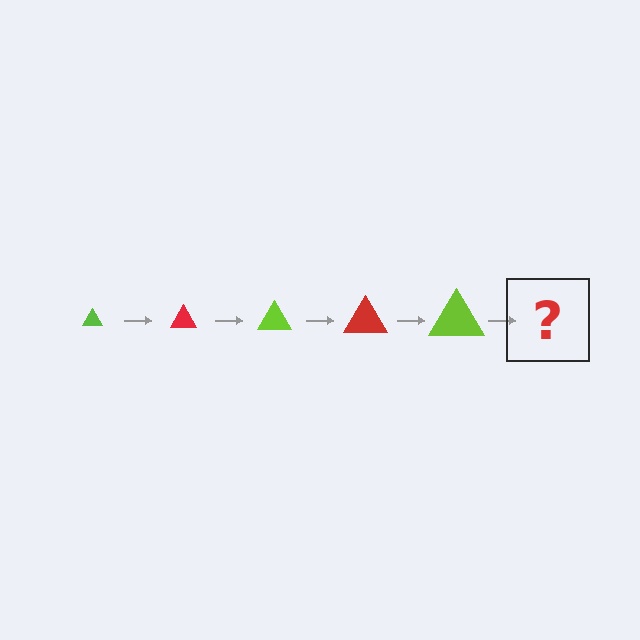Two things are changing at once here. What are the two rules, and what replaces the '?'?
The two rules are that the triangle grows larger each step and the color cycles through lime and red. The '?' should be a red triangle, larger than the previous one.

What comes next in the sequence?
The next element should be a red triangle, larger than the previous one.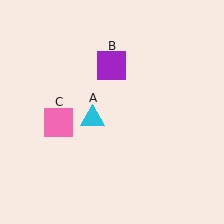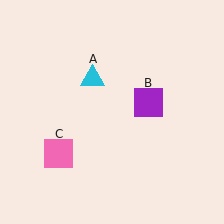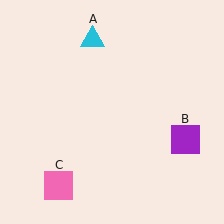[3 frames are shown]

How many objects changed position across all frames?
3 objects changed position: cyan triangle (object A), purple square (object B), pink square (object C).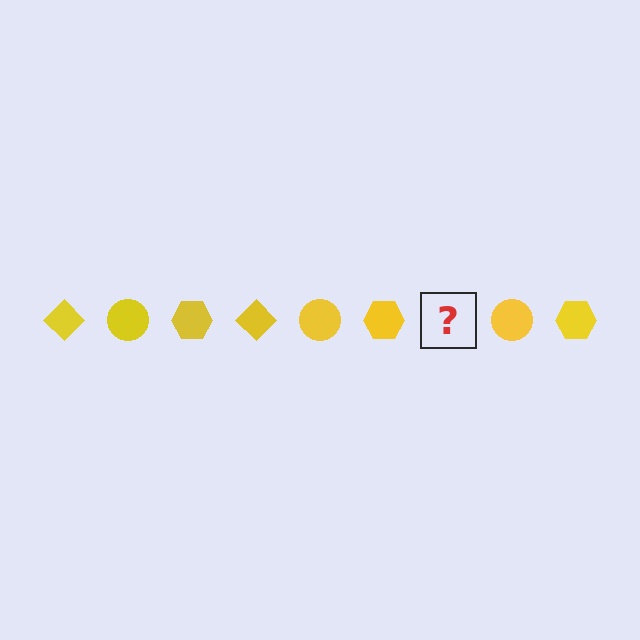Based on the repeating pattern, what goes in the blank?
The blank should be a yellow diamond.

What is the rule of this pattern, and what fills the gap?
The rule is that the pattern cycles through diamond, circle, hexagon shapes in yellow. The gap should be filled with a yellow diamond.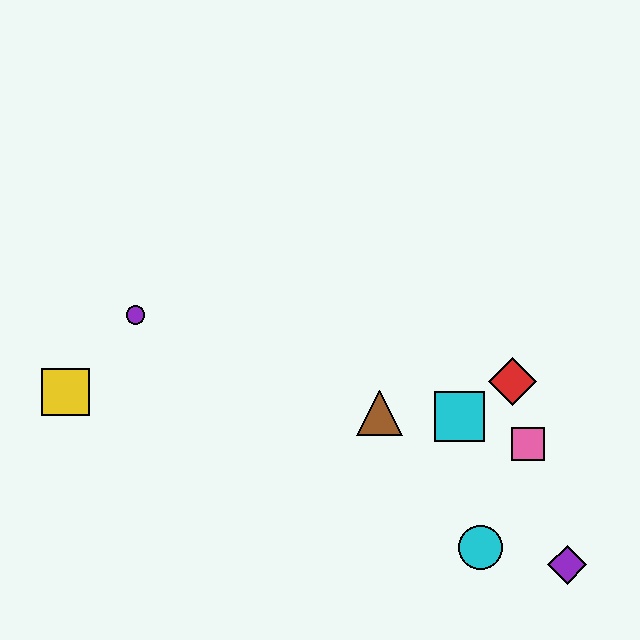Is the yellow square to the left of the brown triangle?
Yes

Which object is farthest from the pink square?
The yellow square is farthest from the pink square.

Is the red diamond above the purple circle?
No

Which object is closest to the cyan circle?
The purple diamond is closest to the cyan circle.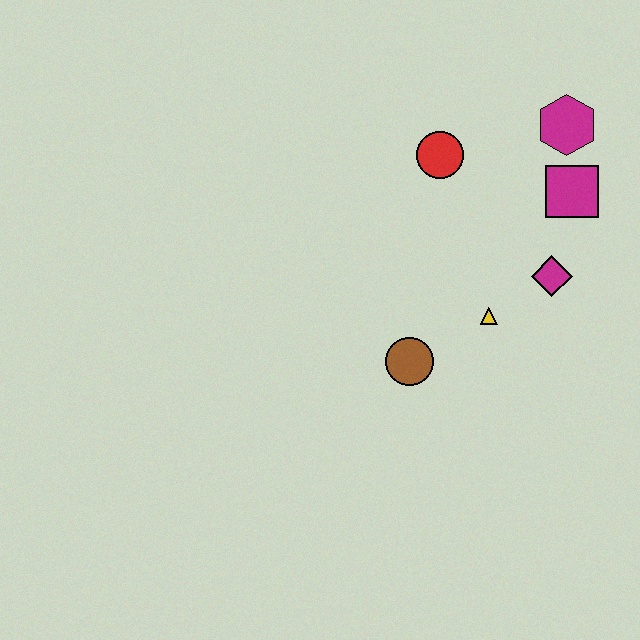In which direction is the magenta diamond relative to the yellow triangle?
The magenta diamond is to the right of the yellow triangle.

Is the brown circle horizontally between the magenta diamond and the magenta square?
No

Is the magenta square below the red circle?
Yes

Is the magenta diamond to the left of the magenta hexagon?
Yes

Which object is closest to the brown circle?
The yellow triangle is closest to the brown circle.